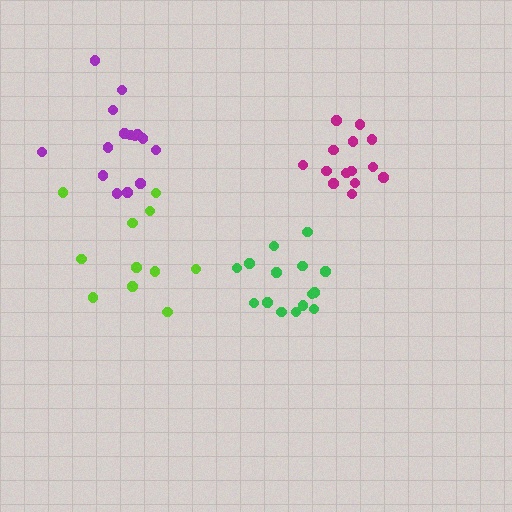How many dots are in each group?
Group 1: 11 dots, Group 2: 14 dots, Group 3: 15 dots, Group 4: 15 dots (55 total).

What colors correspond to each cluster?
The clusters are colored: lime, magenta, green, purple.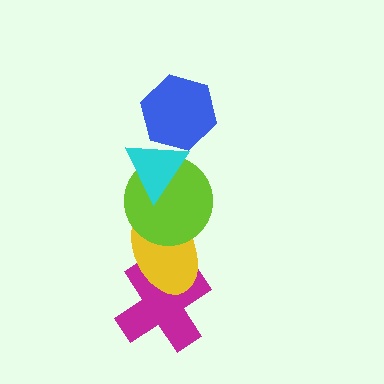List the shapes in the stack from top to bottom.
From top to bottom: the blue hexagon, the cyan triangle, the lime circle, the yellow ellipse, the magenta cross.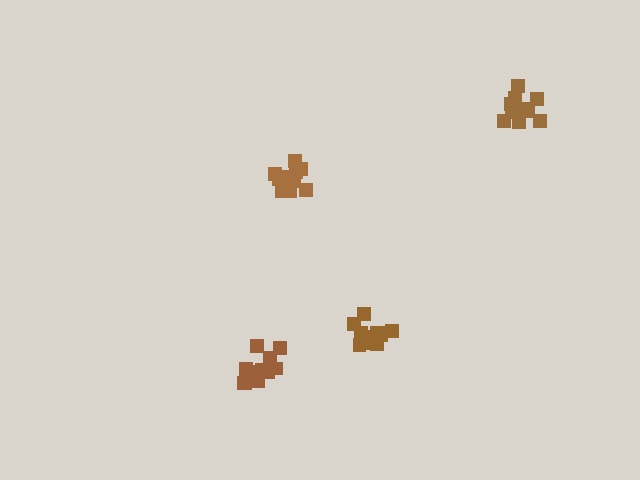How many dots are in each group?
Group 1: 12 dots, Group 2: 16 dots, Group 3: 14 dots, Group 4: 11 dots (53 total).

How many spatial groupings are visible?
There are 4 spatial groupings.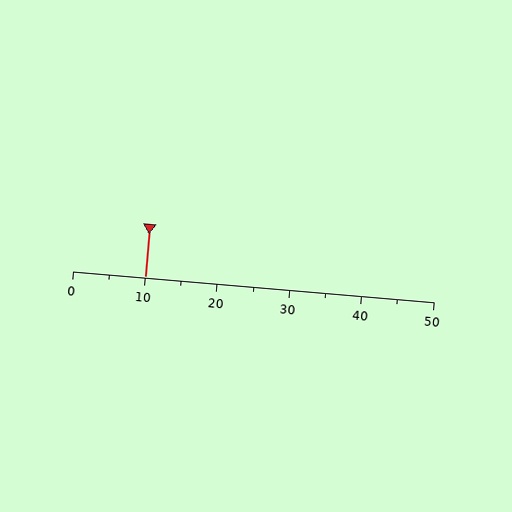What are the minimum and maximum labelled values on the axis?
The axis runs from 0 to 50.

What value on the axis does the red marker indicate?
The marker indicates approximately 10.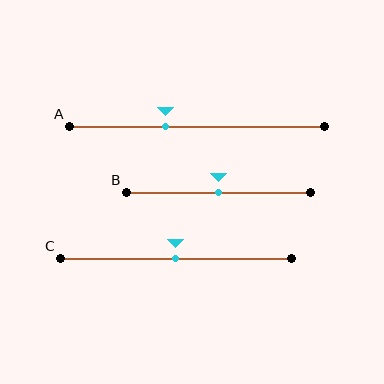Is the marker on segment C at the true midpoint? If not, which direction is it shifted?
Yes, the marker on segment C is at the true midpoint.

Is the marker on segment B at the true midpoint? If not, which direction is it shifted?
Yes, the marker on segment B is at the true midpoint.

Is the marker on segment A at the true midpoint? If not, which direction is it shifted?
No, the marker on segment A is shifted to the left by about 12% of the segment length.